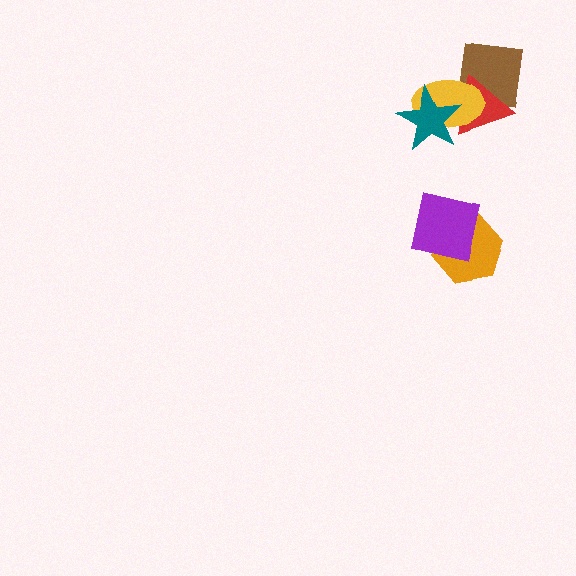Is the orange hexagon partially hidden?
Yes, it is partially covered by another shape.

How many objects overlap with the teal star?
2 objects overlap with the teal star.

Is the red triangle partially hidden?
Yes, it is partially covered by another shape.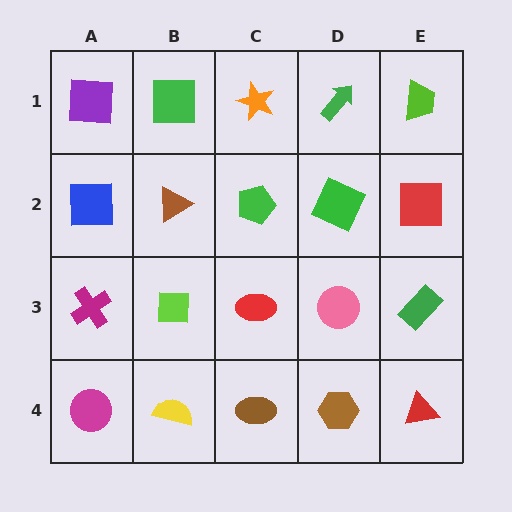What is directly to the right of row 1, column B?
An orange star.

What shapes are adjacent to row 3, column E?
A red square (row 2, column E), a red triangle (row 4, column E), a pink circle (row 3, column D).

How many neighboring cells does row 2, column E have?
3.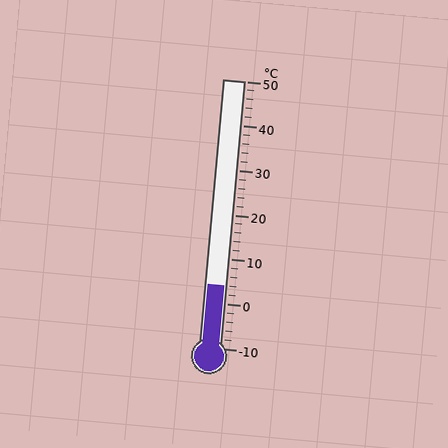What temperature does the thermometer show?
The thermometer shows approximately 4°C.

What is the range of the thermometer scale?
The thermometer scale ranges from -10°C to 50°C.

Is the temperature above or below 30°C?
The temperature is below 30°C.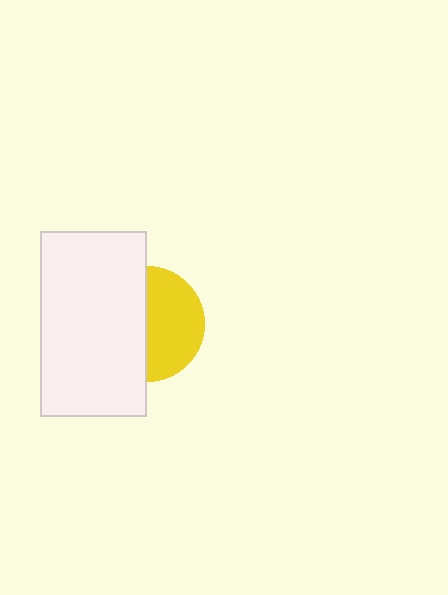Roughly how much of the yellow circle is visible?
About half of it is visible (roughly 50%).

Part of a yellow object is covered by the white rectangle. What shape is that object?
It is a circle.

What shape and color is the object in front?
The object in front is a white rectangle.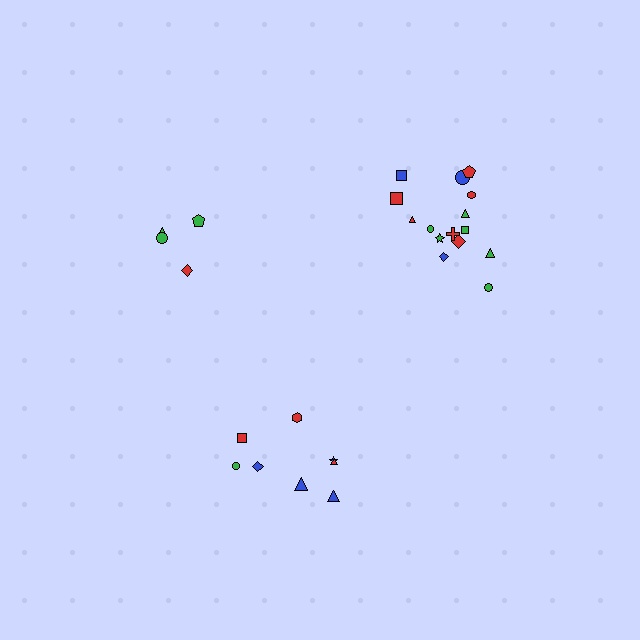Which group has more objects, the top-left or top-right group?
The top-right group.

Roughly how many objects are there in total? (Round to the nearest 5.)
Roughly 25 objects in total.